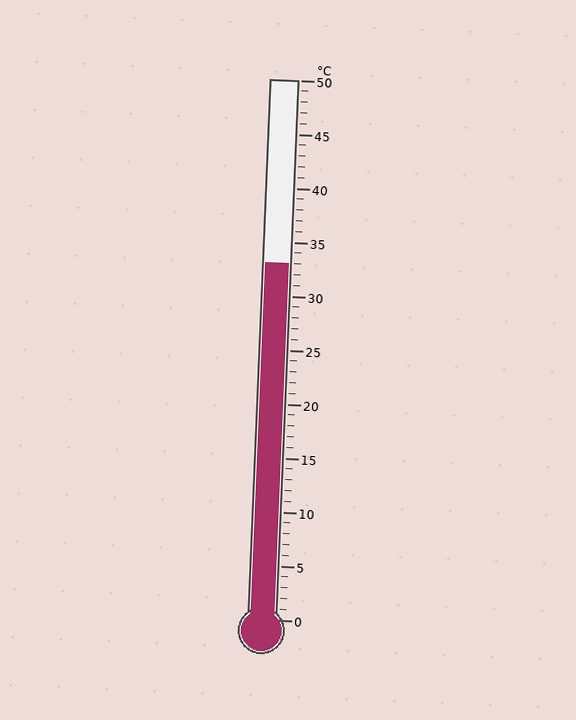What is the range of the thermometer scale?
The thermometer scale ranges from 0°C to 50°C.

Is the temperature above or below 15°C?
The temperature is above 15°C.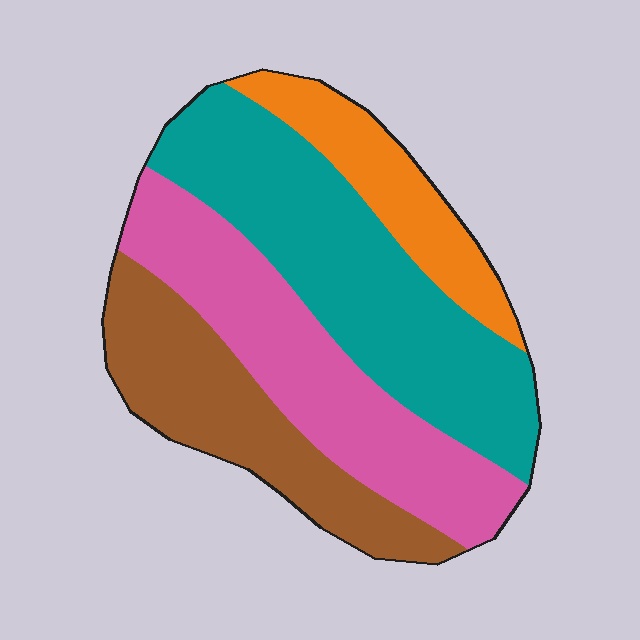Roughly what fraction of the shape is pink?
Pink covers 29% of the shape.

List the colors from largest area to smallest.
From largest to smallest: teal, pink, brown, orange.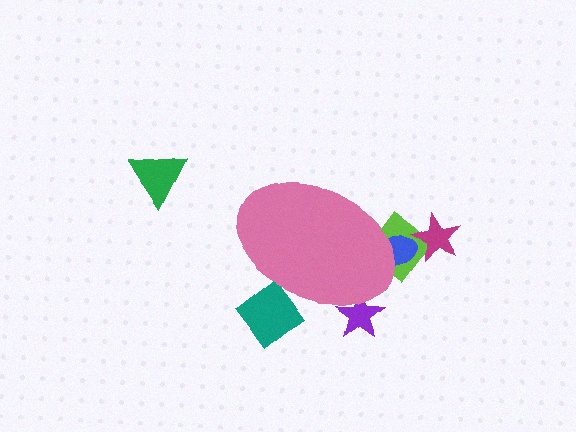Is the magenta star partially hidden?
No, the magenta star is fully visible.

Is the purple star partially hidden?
Yes, the purple star is partially hidden behind the pink ellipse.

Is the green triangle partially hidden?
No, the green triangle is fully visible.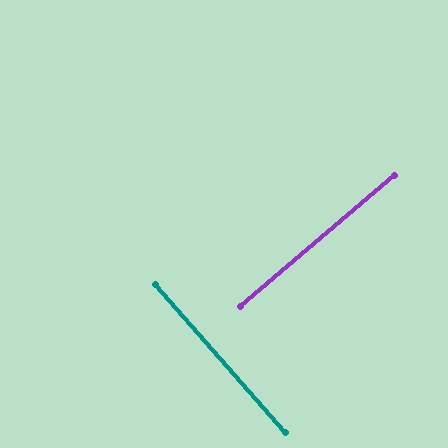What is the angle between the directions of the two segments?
Approximately 89 degrees.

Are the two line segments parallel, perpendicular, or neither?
Perpendicular — they meet at approximately 89°.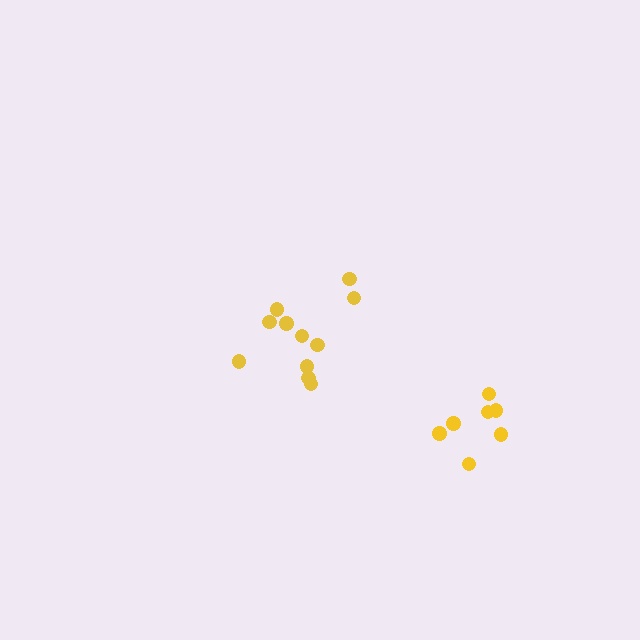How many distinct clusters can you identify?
There are 2 distinct clusters.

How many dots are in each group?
Group 1: 11 dots, Group 2: 7 dots (18 total).